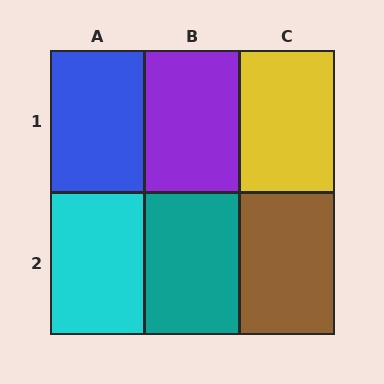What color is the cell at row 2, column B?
Teal.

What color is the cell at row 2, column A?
Cyan.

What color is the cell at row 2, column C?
Brown.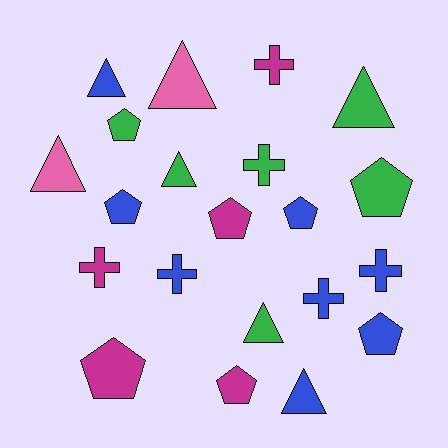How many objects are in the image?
There are 21 objects.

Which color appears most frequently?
Blue, with 8 objects.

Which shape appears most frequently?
Pentagon, with 8 objects.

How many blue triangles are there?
There are 2 blue triangles.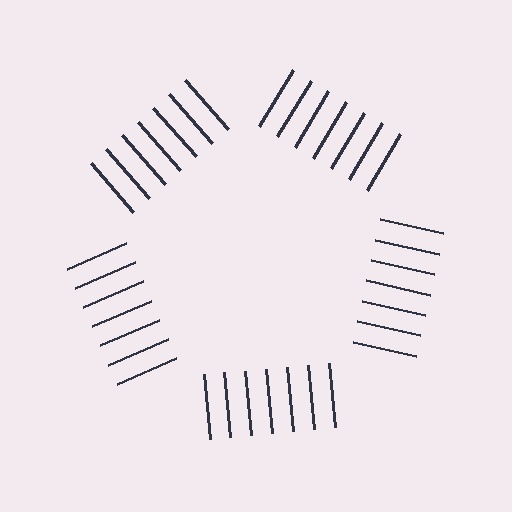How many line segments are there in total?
35 — 7 along each of the 5 edges.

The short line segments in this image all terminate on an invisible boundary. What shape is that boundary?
An illusory pentagon — the line segments terminate on its edges but no continuous stroke is drawn.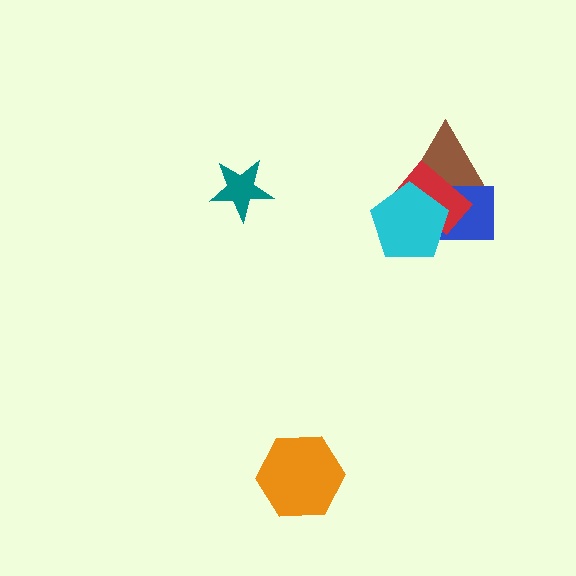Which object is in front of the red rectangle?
The cyan pentagon is in front of the red rectangle.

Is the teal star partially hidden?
No, no other shape covers it.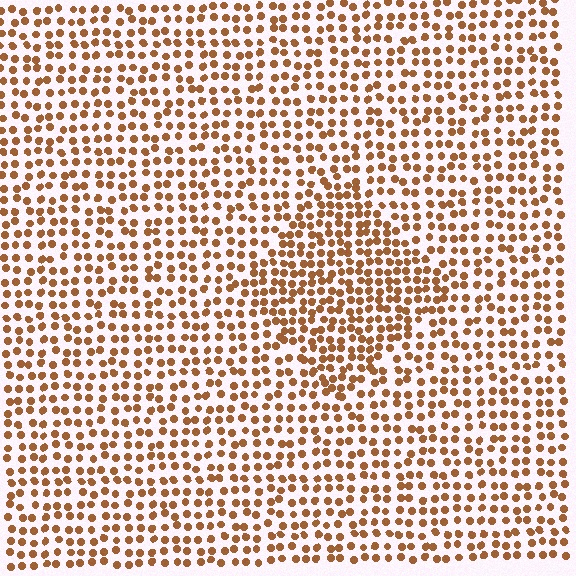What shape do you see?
I see a diamond.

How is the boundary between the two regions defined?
The boundary is defined by a change in element density (approximately 1.5x ratio). All elements are the same color, size, and shape.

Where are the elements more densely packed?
The elements are more densely packed inside the diamond boundary.